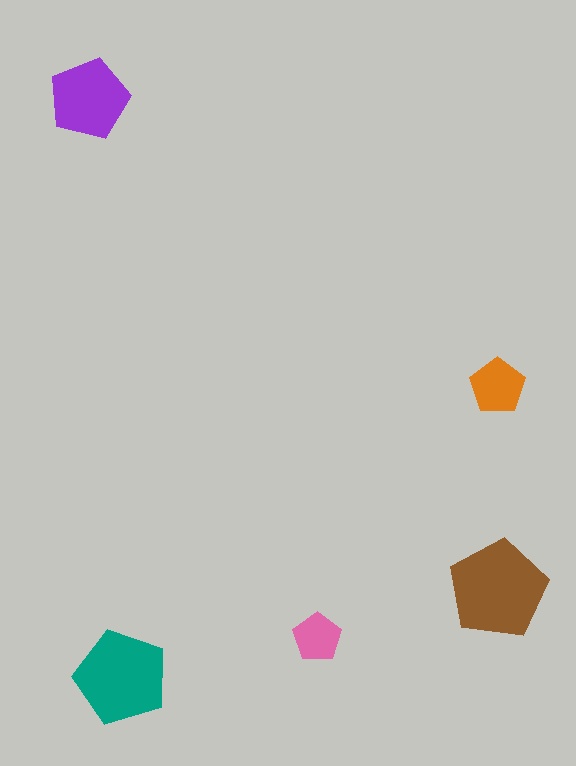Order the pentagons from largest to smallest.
the brown one, the teal one, the purple one, the orange one, the pink one.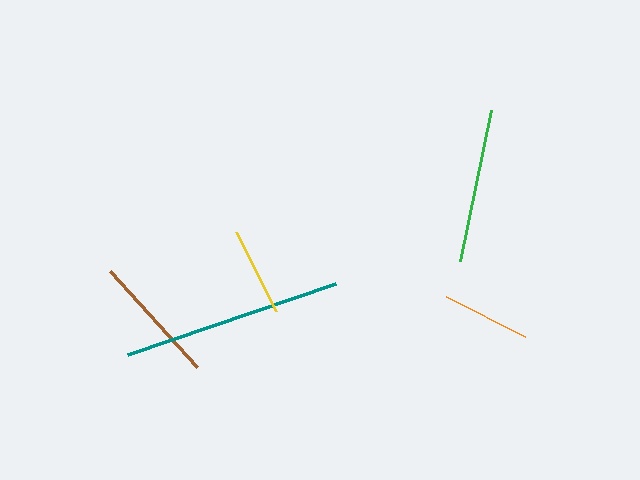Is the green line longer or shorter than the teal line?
The teal line is longer than the green line.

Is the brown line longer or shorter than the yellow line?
The brown line is longer than the yellow line.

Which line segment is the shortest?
The yellow line is the shortest at approximately 88 pixels.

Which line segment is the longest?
The teal line is the longest at approximately 219 pixels.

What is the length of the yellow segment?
The yellow segment is approximately 88 pixels long.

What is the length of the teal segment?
The teal segment is approximately 219 pixels long.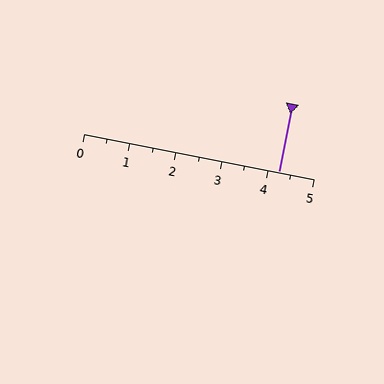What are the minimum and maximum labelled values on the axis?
The axis runs from 0 to 5.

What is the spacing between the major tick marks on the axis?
The major ticks are spaced 1 apart.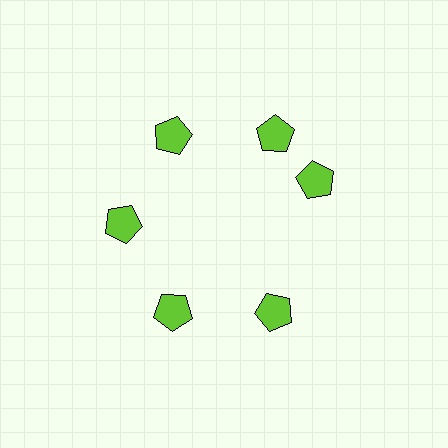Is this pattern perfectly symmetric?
No. The 6 lime pentagons are arranged in a ring, but one element near the 3 o'clock position is rotated out of alignment along the ring, breaking the 6-fold rotational symmetry.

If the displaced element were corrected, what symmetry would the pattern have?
It would have 6-fold rotational symmetry — the pattern would map onto itself every 60 degrees.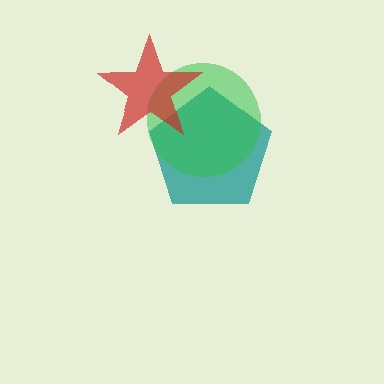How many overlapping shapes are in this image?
There are 3 overlapping shapes in the image.